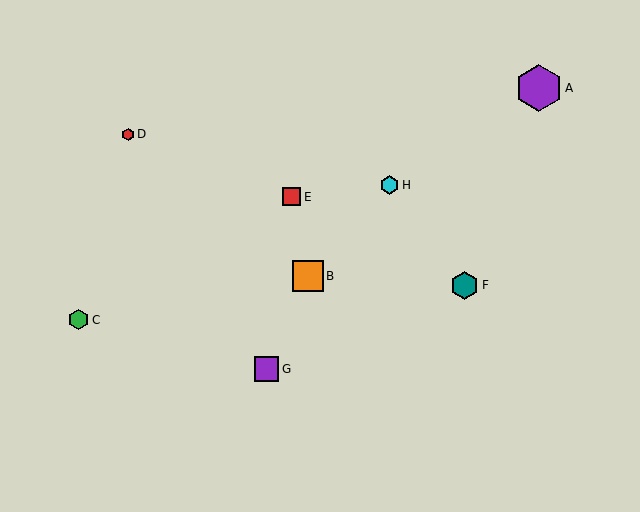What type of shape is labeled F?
Shape F is a teal hexagon.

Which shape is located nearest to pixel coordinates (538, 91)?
The purple hexagon (labeled A) at (539, 88) is nearest to that location.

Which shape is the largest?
The purple hexagon (labeled A) is the largest.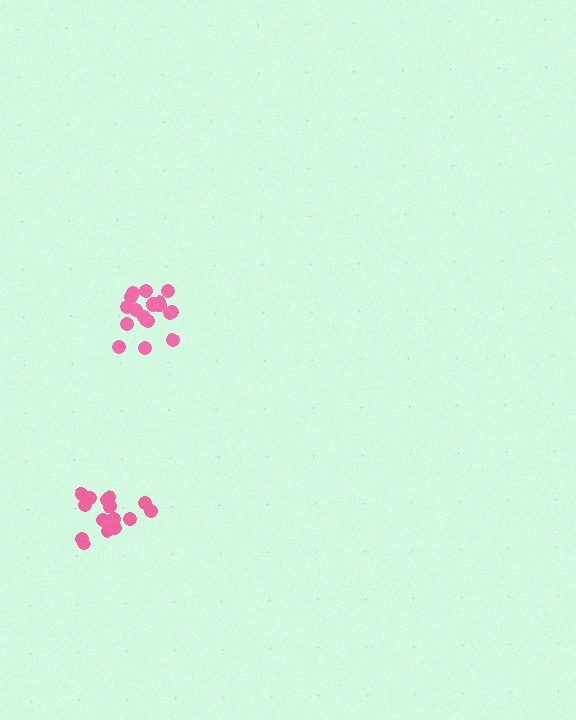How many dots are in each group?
Group 1: 18 dots, Group 2: 16 dots (34 total).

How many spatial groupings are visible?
There are 2 spatial groupings.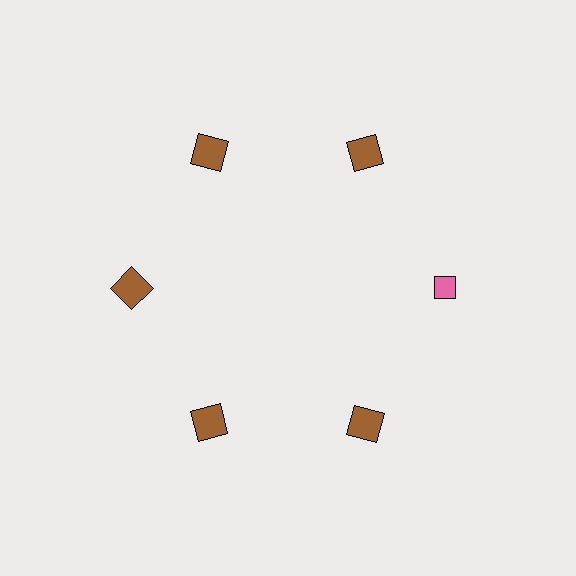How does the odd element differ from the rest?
It differs in both color (pink instead of brown) and shape (diamond instead of square).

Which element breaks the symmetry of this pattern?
The pink diamond at roughly the 3 o'clock position breaks the symmetry. All other shapes are brown squares.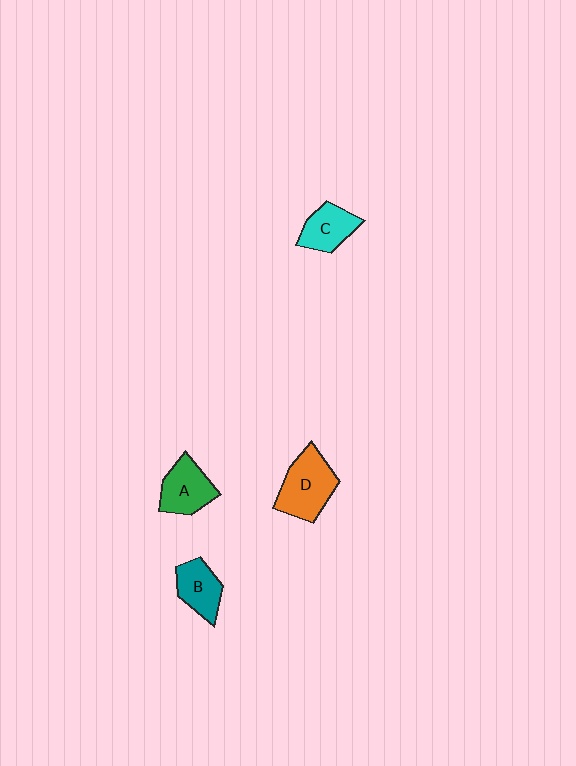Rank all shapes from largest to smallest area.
From largest to smallest: D (orange), A (green), B (teal), C (cyan).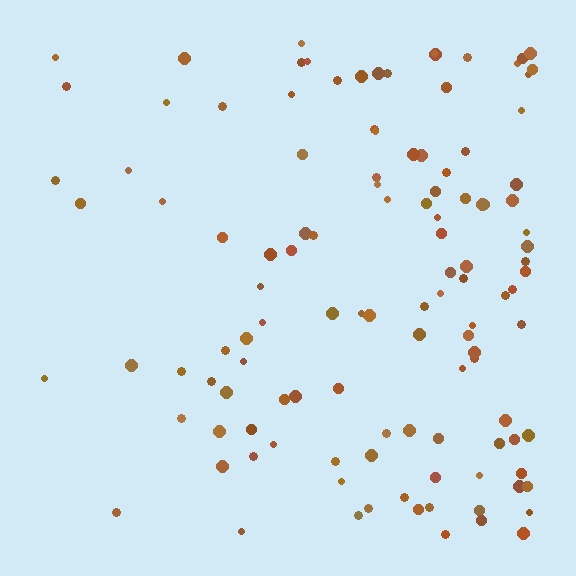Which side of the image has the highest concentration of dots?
The right.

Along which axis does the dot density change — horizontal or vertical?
Horizontal.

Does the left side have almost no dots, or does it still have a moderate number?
Still a moderate number, just noticeably fewer than the right.